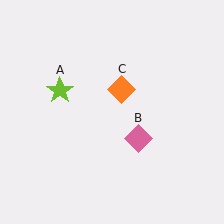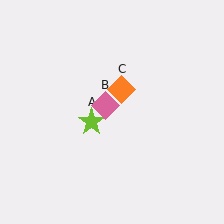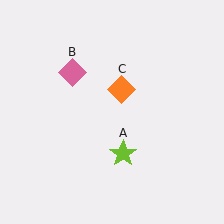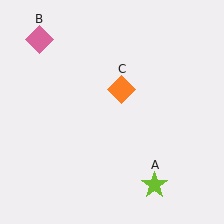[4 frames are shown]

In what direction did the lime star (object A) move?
The lime star (object A) moved down and to the right.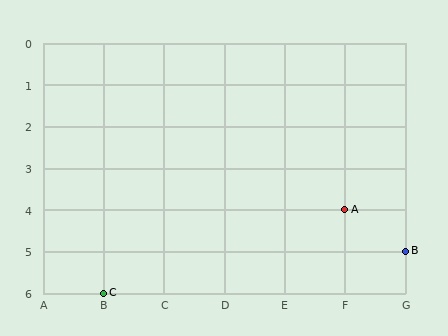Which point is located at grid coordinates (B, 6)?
Point C is at (B, 6).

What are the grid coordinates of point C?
Point C is at grid coordinates (B, 6).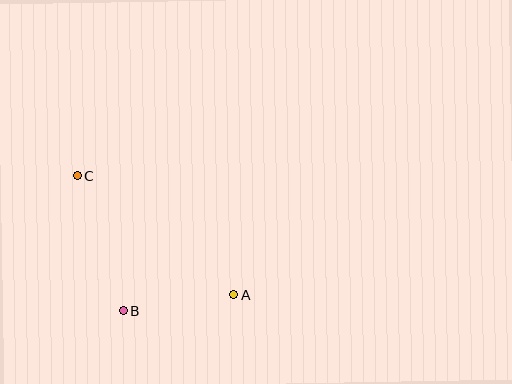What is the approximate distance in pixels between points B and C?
The distance between B and C is approximately 143 pixels.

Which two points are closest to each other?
Points A and B are closest to each other.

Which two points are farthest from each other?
Points A and C are farthest from each other.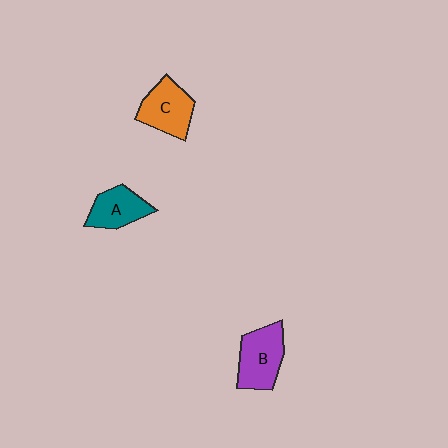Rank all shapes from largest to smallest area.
From largest to smallest: B (purple), C (orange), A (teal).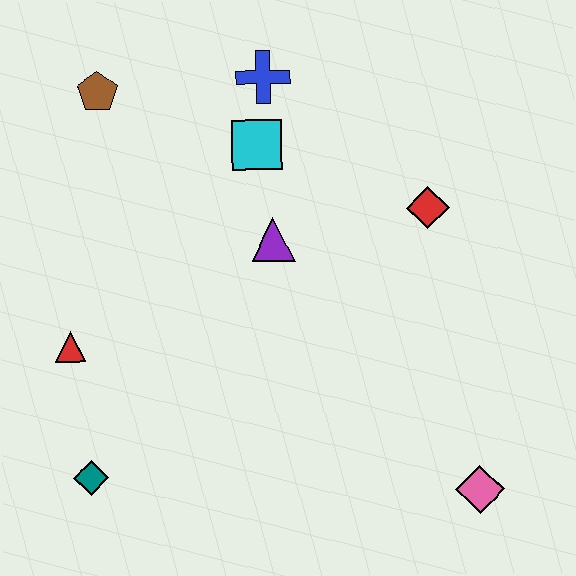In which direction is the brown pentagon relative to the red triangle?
The brown pentagon is above the red triangle.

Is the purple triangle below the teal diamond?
No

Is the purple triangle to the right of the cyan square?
Yes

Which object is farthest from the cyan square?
The pink diamond is farthest from the cyan square.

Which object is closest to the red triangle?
The teal diamond is closest to the red triangle.